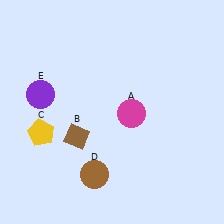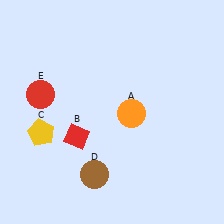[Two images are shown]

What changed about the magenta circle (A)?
In Image 1, A is magenta. In Image 2, it changed to orange.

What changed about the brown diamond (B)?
In Image 1, B is brown. In Image 2, it changed to red.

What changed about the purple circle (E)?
In Image 1, E is purple. In Image 2, it changed to red.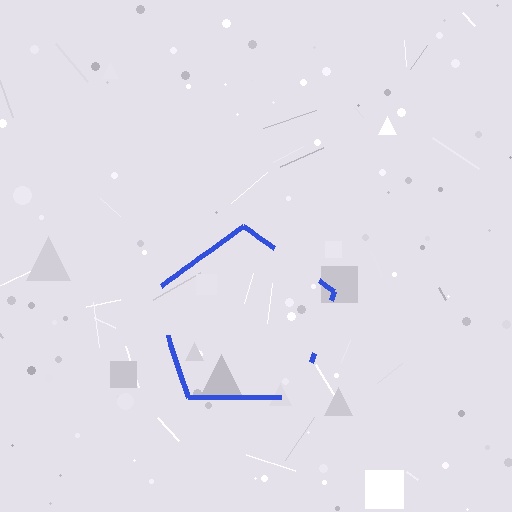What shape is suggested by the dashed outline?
The dashed outline suggests a pentagon.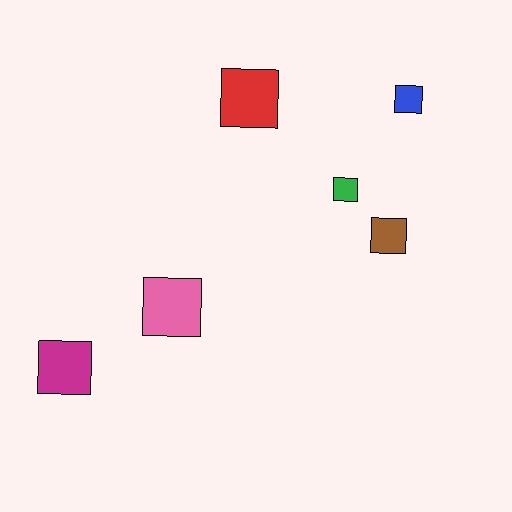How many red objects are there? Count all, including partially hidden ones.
There is 1 red object.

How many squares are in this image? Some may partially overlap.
There are 6 squares.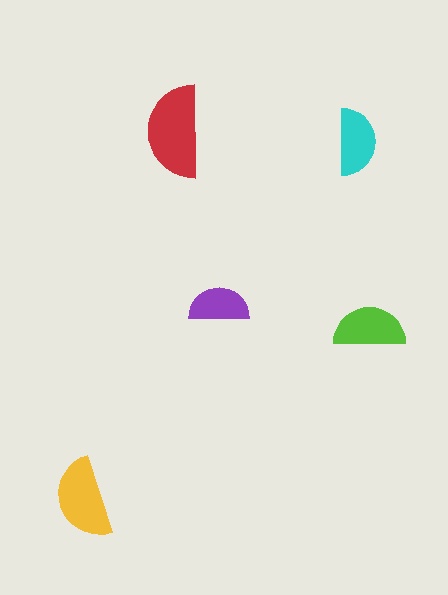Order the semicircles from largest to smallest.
the red one, the yellow one, the lime one, the cyan one, the purple one.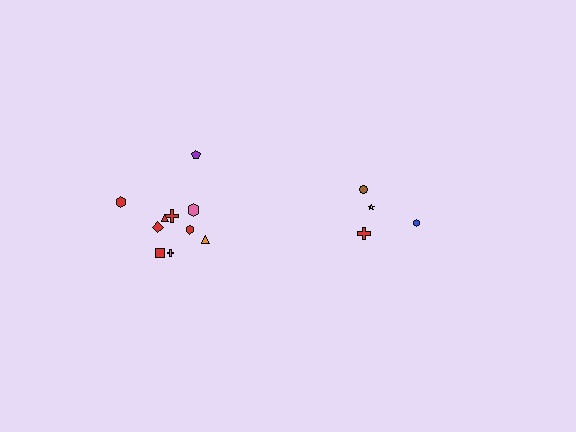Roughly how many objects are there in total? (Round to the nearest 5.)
Roughly 15 objects in total.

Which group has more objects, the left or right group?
The left group.